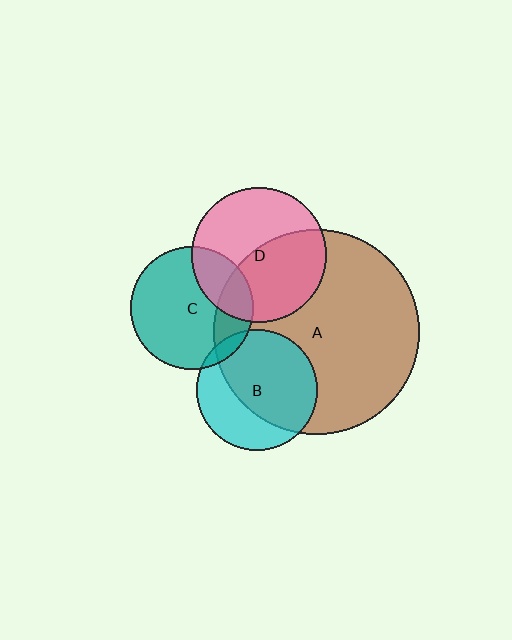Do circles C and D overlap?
Yes.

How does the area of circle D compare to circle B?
Approximately 1.2 times.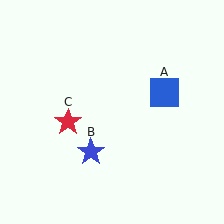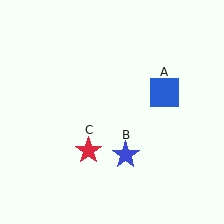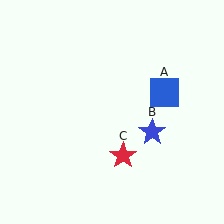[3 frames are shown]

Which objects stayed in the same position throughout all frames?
Blue square (object A) remained stationary.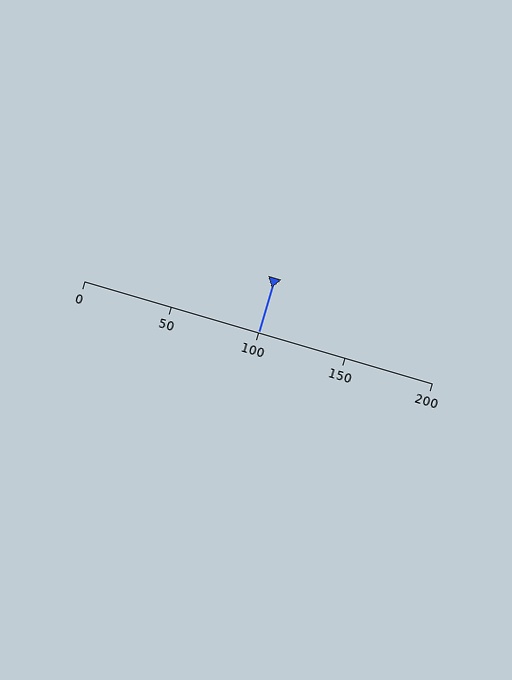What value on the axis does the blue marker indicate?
The marker indicates approximately 100.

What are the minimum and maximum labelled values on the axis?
The axis runs from 0 to 200.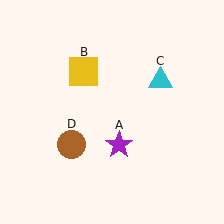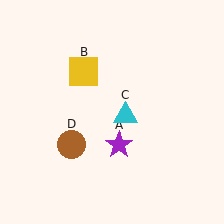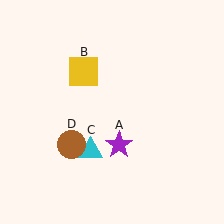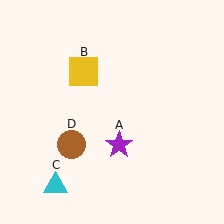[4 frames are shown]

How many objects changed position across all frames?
1 object changed position: cyan triangle (object C).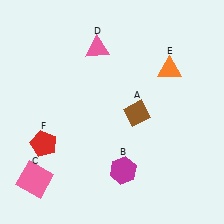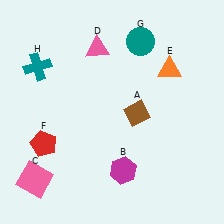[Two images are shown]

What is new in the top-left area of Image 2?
A teal cross (H) was added in the top-left area of Image 2.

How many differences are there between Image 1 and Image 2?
There are 2 differences between the two images.